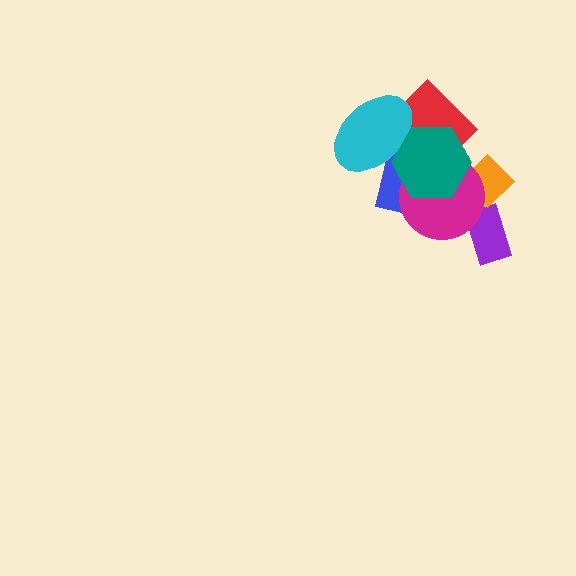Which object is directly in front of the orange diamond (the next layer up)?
The magenta circle is directly in front of the orange diamond.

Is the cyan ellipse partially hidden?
Yes, it is partially covered by another shape.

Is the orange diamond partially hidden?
Yes, it is partially covered by another shape.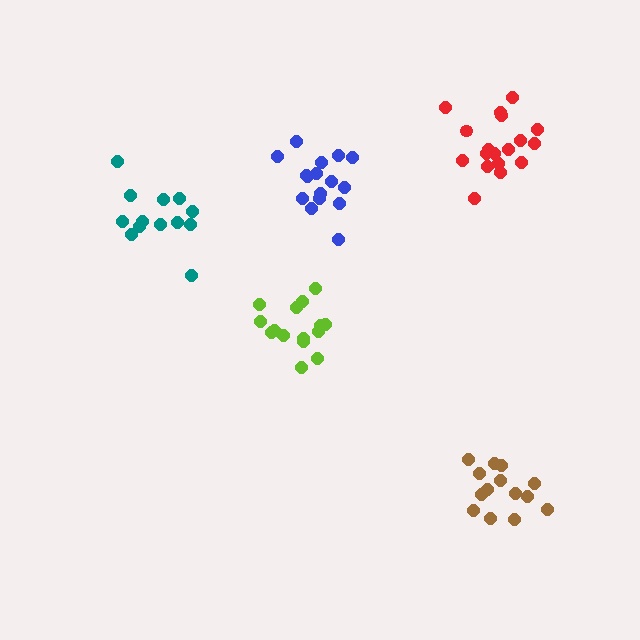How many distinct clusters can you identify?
There are 5 distinct clusters.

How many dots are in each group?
Group 1: 13 dots, Group 2: 18 dots, Group 3: 15 dots, Group 4: 16 dots, Group 5: 14 dots (76 total).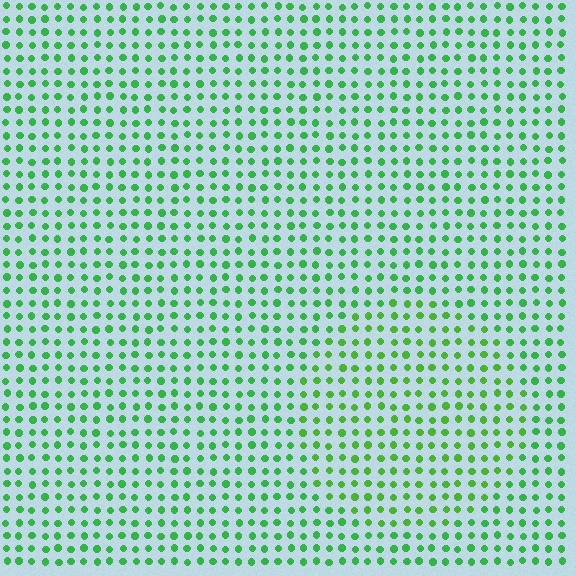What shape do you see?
I see a circle.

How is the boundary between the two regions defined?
The boundary is defined purely by a slight shift in hue (about 20 degrees). Spacing, size, and orientation are identical on both sides.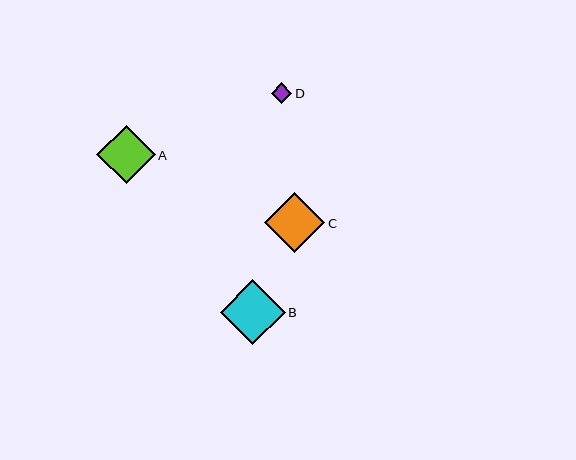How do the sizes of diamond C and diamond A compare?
Diamond C and diamond A are approximately the same size.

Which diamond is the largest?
Diamond B is the largest with a size of approximately 65 pixels.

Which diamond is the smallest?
Diamond D is the smallest with a size of approximately 20 pixels.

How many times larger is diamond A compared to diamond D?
Diamond A is approximately 2.9 times the size of diamond D.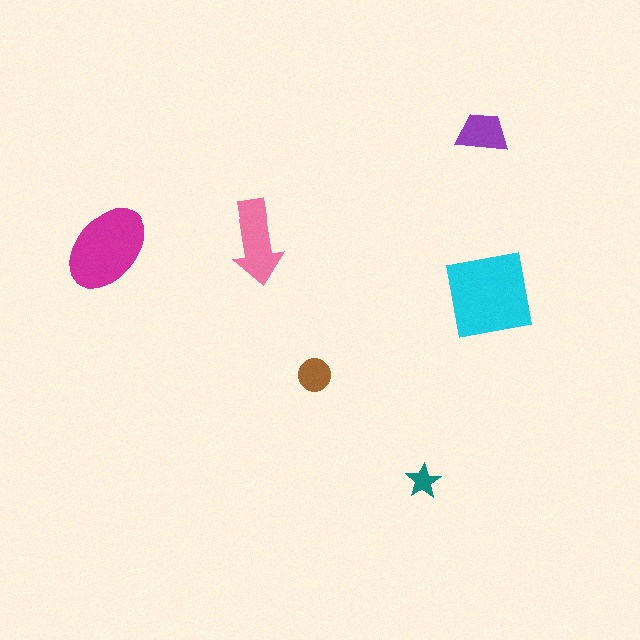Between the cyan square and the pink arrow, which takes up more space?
The cyan square.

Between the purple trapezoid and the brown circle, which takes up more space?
The purple trapezoid.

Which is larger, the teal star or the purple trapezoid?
The purple trapezoid.